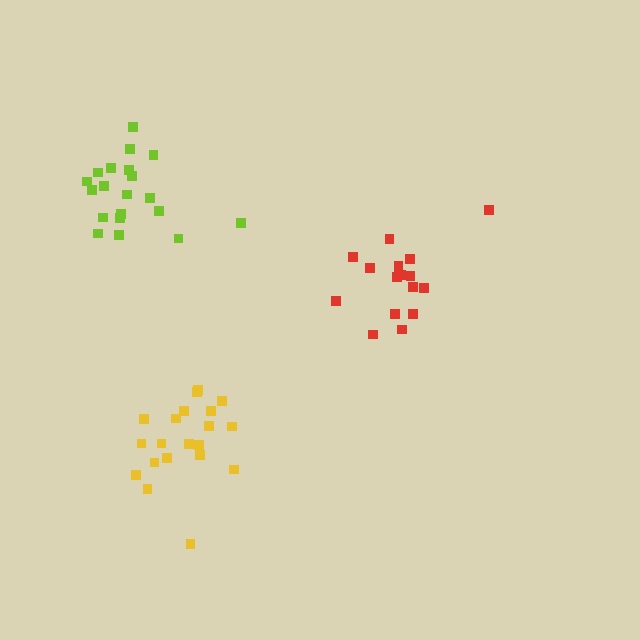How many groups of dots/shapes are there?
There are 3 groups.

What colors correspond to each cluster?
The clusters are colored: lime, yellow, red.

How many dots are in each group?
Group 1: 20 dots, Group 2: 20 dots, Group 3: 17 dots (57 total).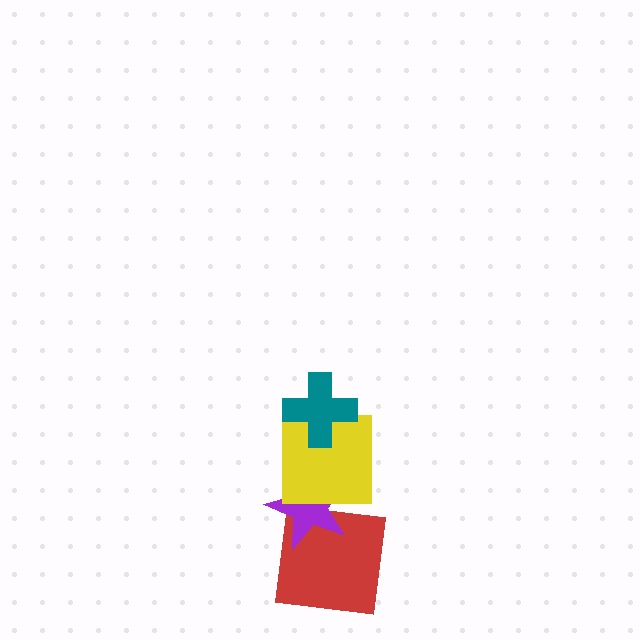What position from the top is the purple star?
The purple star is 3rd from the top.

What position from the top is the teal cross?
The teal cross is 1st from the top.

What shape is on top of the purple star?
The yellow square is on top of the purple star.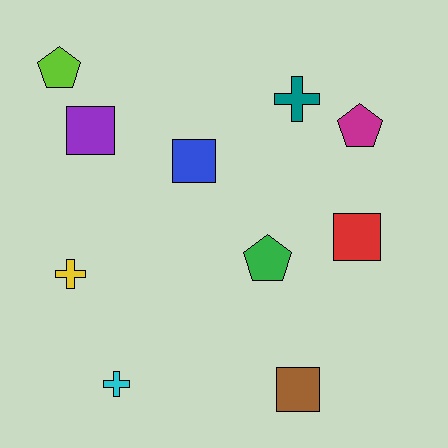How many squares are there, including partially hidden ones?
There are 4 squares.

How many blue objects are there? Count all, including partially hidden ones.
There is 1 blue object.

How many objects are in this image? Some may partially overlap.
There are 10 objects.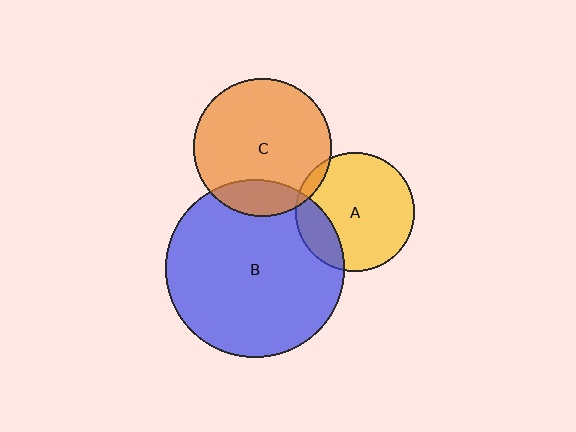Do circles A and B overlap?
Yes.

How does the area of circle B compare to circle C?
Approximately 1.7 times.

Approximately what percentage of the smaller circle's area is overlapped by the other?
Approximately 20%.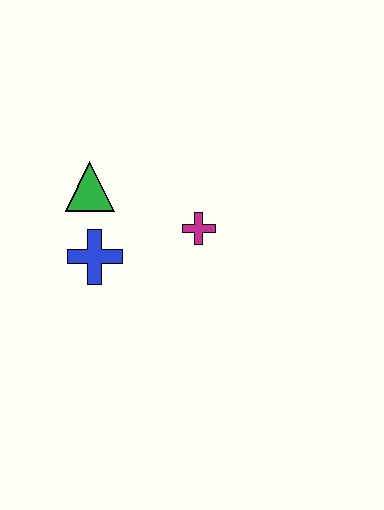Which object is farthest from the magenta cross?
The green triangle is farthest from the magenta cross.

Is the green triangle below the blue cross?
No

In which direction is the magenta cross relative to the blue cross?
The magenta cross is to the right of the blue cross.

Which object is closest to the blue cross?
The green triangle is closest to the blue cross.